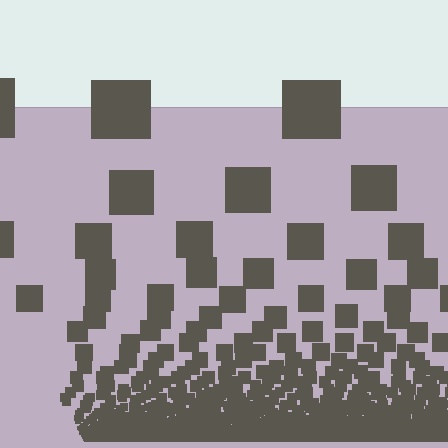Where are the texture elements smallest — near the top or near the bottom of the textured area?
Near the bottom.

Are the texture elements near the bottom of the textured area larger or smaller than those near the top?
Smaller. The gradient is inverted — elements near the bottom are smaller and denser.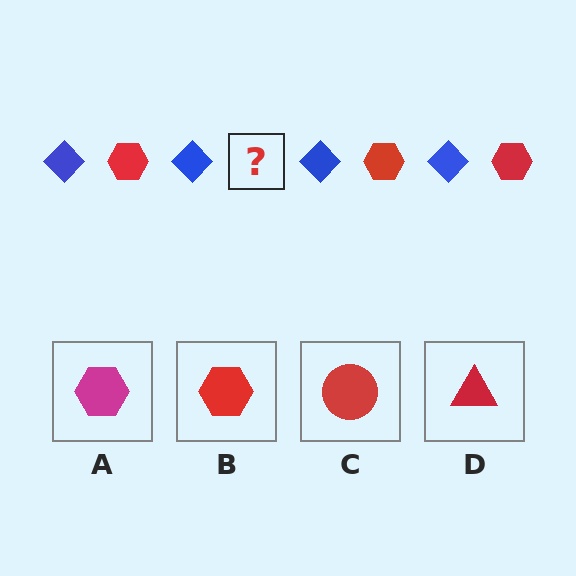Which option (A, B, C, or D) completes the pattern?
B.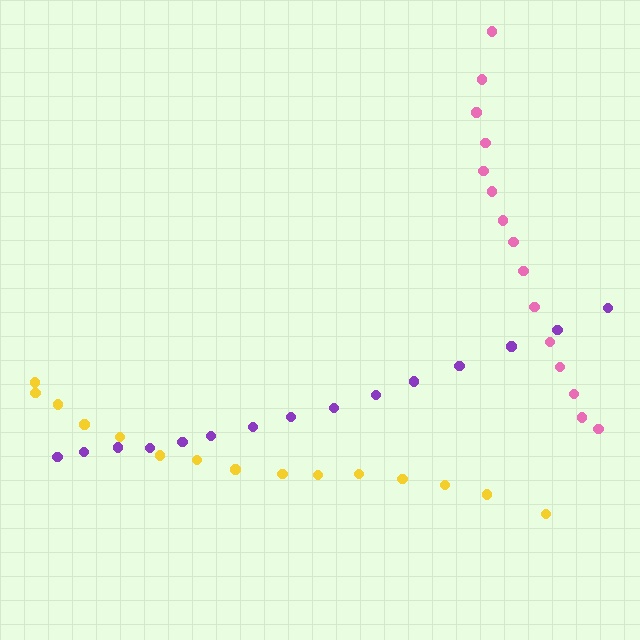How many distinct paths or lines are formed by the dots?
There are 3 distinct paths.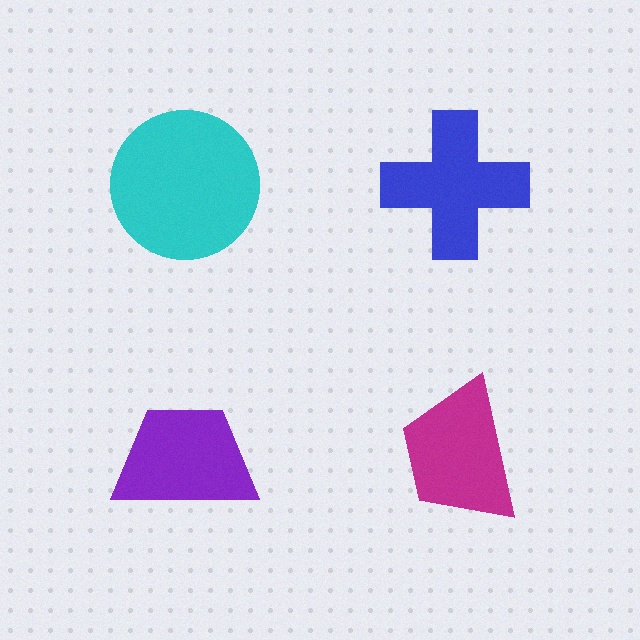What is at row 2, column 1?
A purple trapezoid.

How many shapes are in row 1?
2 shapes.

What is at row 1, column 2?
A blue cross.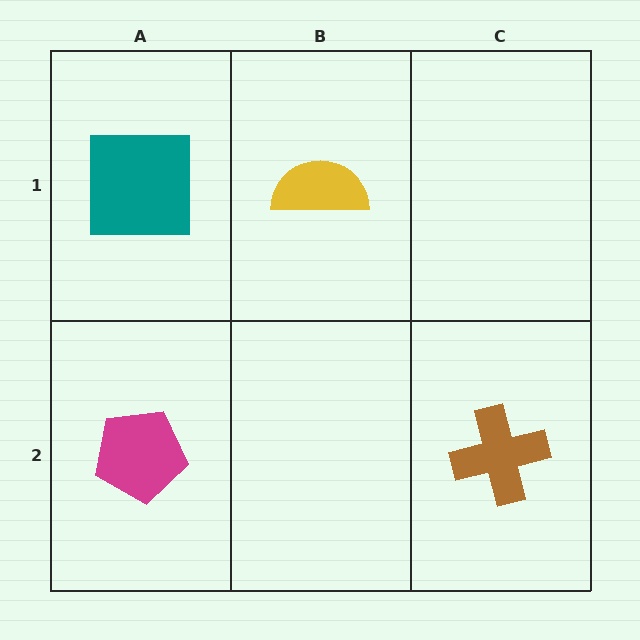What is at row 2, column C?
A brown cross.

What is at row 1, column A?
A teal square.